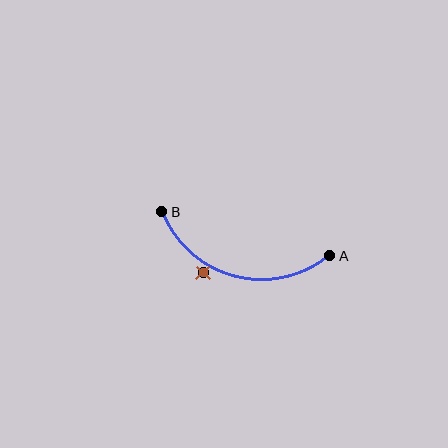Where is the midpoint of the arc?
The arc midpoint is the point on the curve farthest from the straight line joining A and B. It sits below that line.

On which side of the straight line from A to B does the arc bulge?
The arc bulges below the straight line connecting A and B.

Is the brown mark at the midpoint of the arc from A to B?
No — the brown mark does not lie on the arc at all. It sits slightly outside the curve.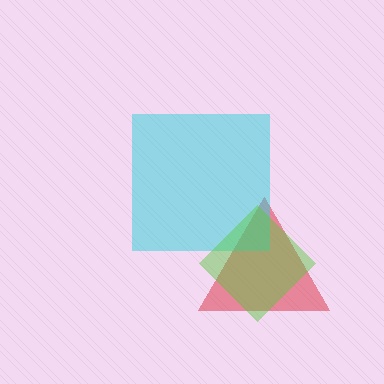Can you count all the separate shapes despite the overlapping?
Yes, there are 3 separate shapes.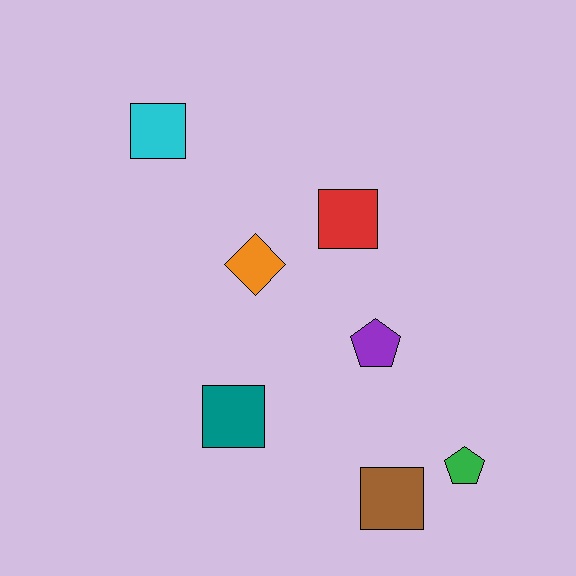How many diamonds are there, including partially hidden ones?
There is 1 diamond.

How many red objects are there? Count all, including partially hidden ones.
There is 1 red object.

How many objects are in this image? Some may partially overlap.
There are 7 objects.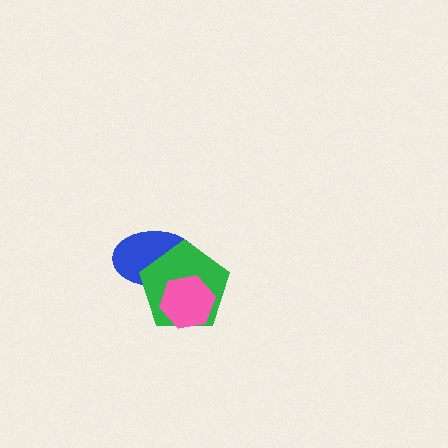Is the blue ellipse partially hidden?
Yes, it is partially covered by another shape.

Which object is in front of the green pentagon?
The pink hexagon is in front of the green pentagon.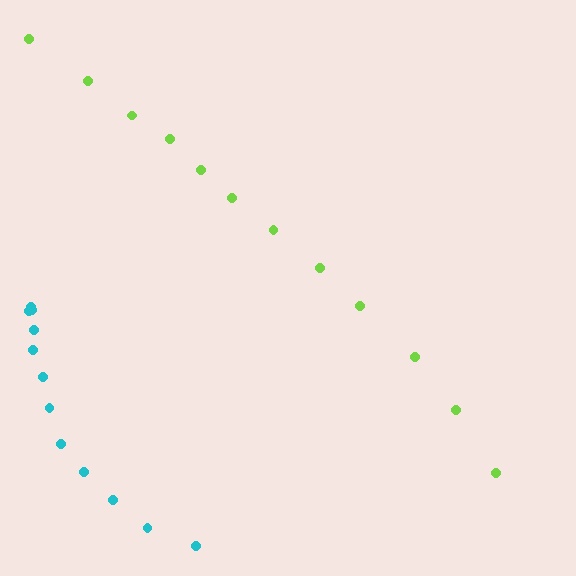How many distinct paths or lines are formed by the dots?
There are 2 distinct paths.